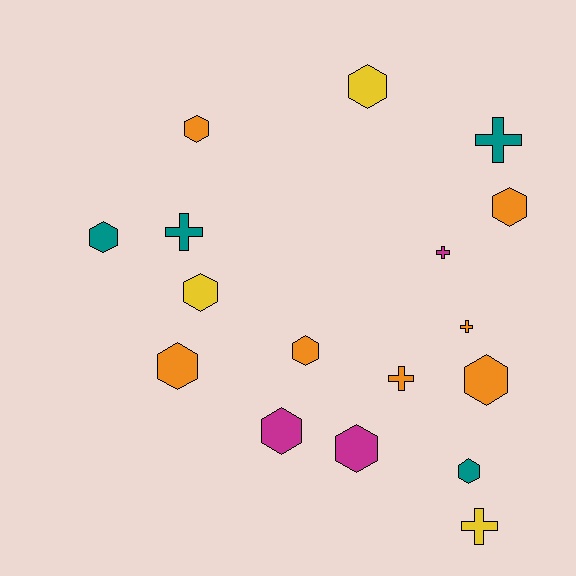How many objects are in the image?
There are 17 objects.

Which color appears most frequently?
Orange, with 7 objects.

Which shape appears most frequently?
Hexagon, with 11 objects.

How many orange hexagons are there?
There are 5 orange hexagons.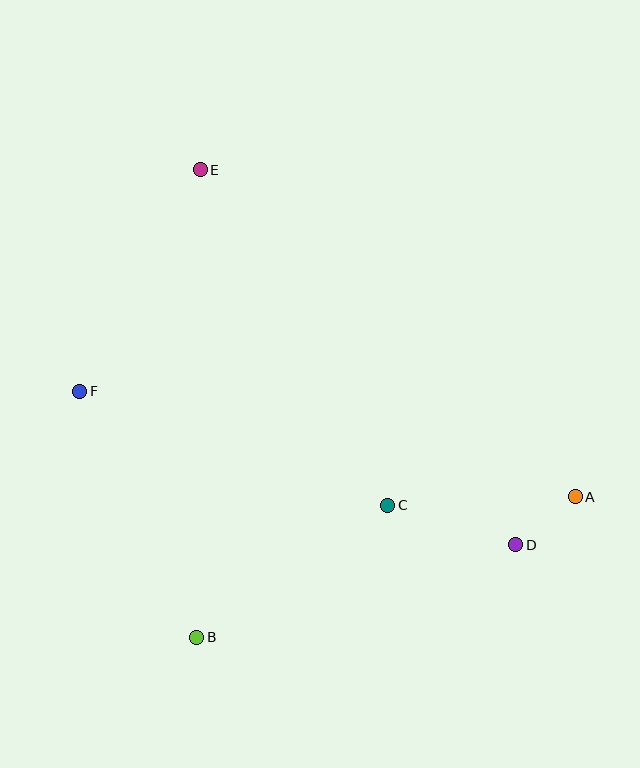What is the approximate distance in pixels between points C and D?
The distance between C and D is approximately 134 pixels.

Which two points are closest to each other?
Points A and D are closest to each other.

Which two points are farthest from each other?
Points A and F are farthest from each other.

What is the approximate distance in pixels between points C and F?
The distance between C and F is approximately 329 pixels.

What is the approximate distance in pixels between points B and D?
The distance between B and D is approximately 332 pixels.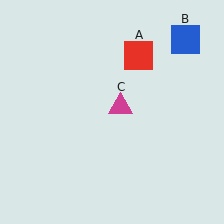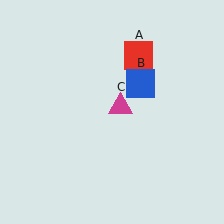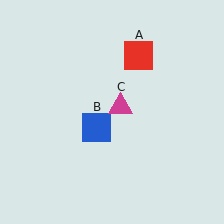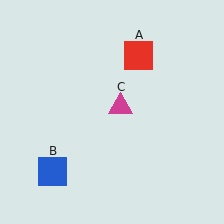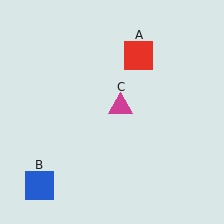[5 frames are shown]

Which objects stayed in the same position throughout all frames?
Red square (object A) and magenta triangle (object C) remained stationary.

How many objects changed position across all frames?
1 object changed position: blue square (object B).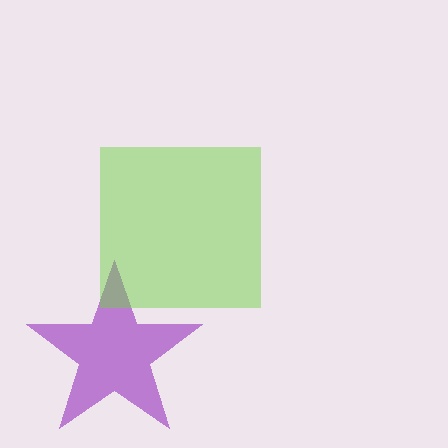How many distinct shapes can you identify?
There are 2 distinct shapes: a purple star, a lime square.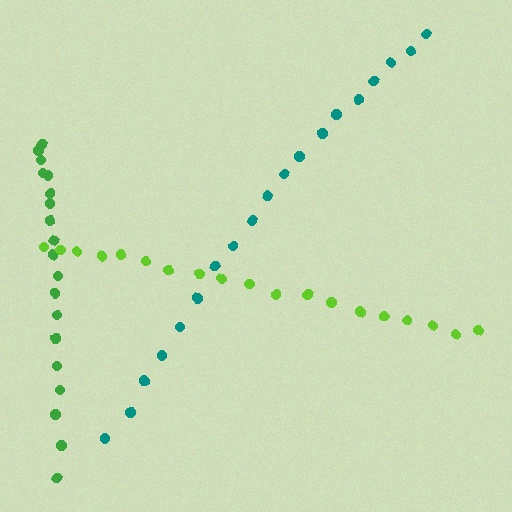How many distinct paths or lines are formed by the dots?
There are 3 distinct paths.